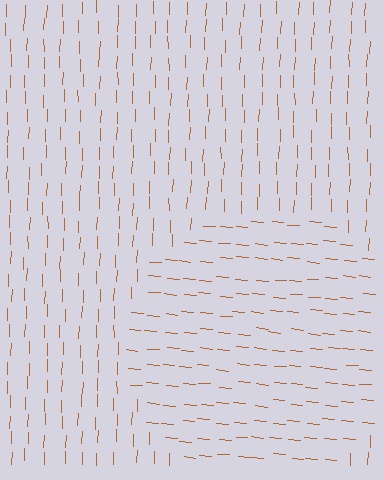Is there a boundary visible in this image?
Yes, there is a texture boundary formed by a change in line orientation.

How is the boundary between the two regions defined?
The boundary is defined purely by a change in line orientation (approximately 86 degrees difference). All lines are the same color and thickness.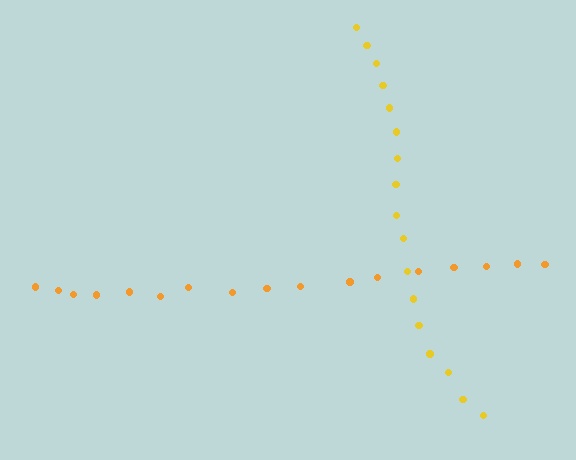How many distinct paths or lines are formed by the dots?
There are 2 distinct paths.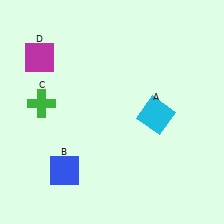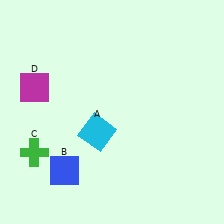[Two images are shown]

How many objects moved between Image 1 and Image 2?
3 objects moved between the two images.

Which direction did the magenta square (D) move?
The magenta square (D) moved down.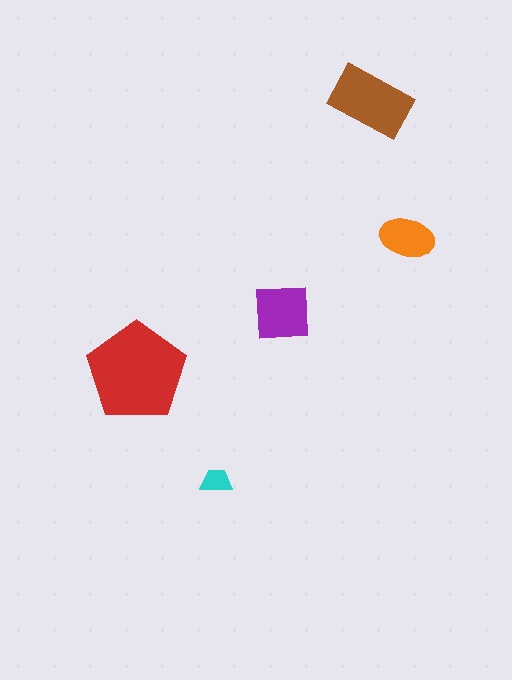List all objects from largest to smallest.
The red pentagon, the brown rectangle, the purple square, the orange ellipse, the cyan trapezoid.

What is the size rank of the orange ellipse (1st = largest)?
4th.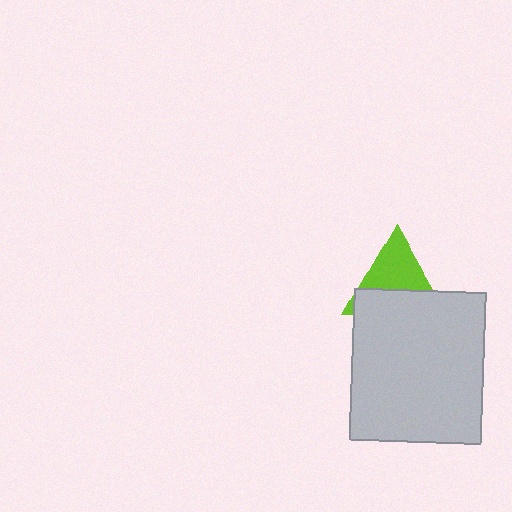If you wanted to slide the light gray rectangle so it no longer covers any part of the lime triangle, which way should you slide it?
Slide it down — that is the most direct way to separate the two shapes.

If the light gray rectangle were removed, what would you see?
You would see the complete lime triangle.